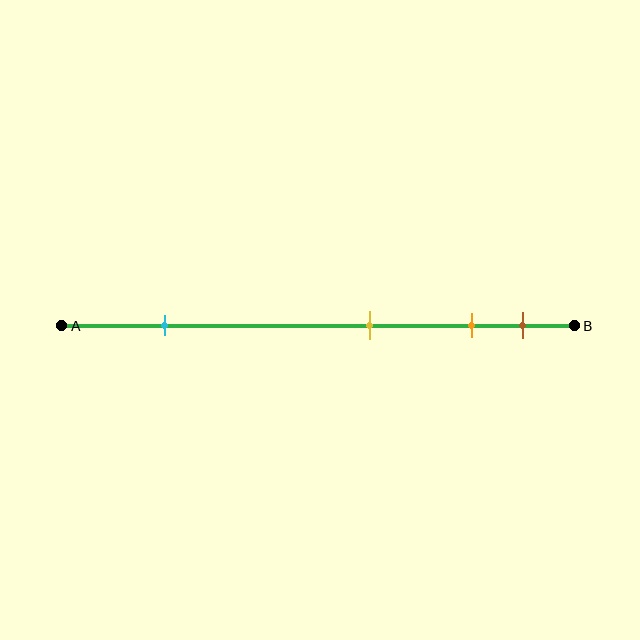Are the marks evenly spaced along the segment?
No, the marks are not evenly spaced.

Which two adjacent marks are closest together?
The orange and brown marks are the closest adjacent pair.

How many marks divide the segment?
There are 4 marks dividing the segment.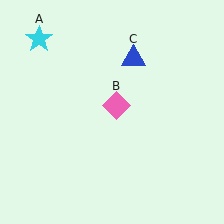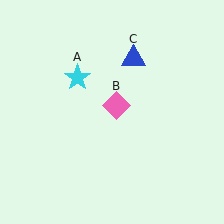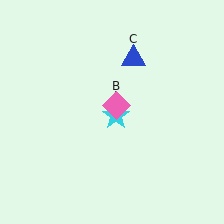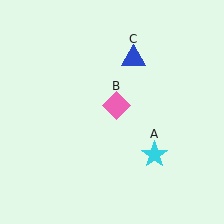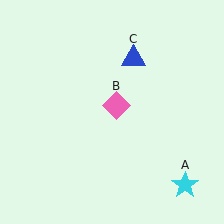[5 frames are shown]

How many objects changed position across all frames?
1 object changed position: cyan star (object A).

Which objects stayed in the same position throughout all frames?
Pink diamond (object B) and blue triangle (object C) remained stationary.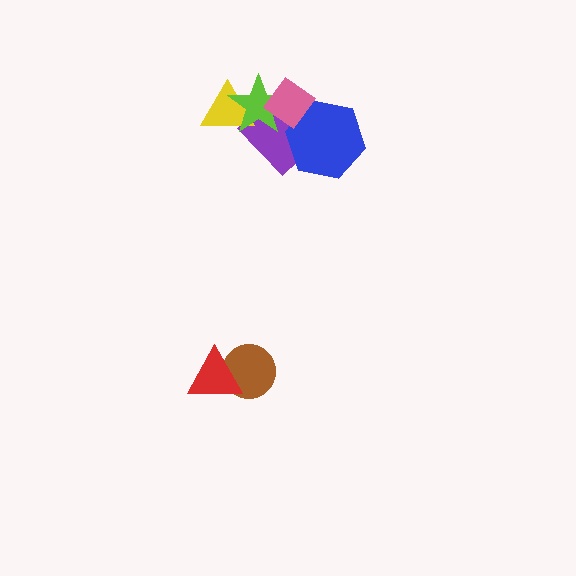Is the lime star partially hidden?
Yes, it is partially covered by another shape.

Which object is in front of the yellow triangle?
The lime star is in front of the yellow triangle.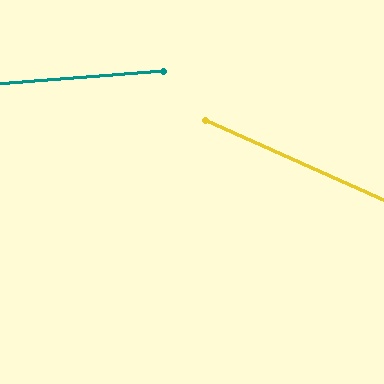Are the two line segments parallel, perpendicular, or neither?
Neither parallel nor perpendicular — they differ by about 28°.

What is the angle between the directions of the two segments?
Approximately 28 degrees.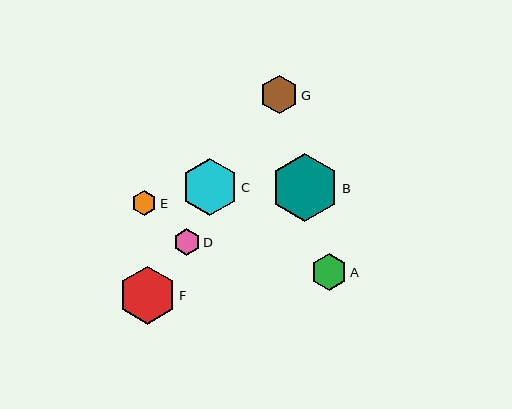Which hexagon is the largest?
Hexagon B is the largest with a size of approximately 68 pixels.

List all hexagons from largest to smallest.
From largest to smallest: B, F, C, G, A, D, E.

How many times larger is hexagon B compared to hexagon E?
Hexagon B is approximately 2.7 times the size of hexagon E.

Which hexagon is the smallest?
Hexagon E is the smallest with a size of approximately 25 pixels.